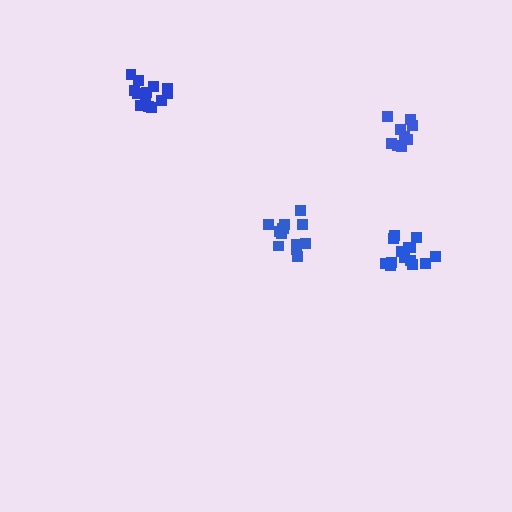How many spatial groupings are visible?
There are 4 spatial groupings.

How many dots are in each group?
Group 1: 13 dots, Group 2: 14 dots, Group 3: 9 dots, Group 4: 13 dots (49 total).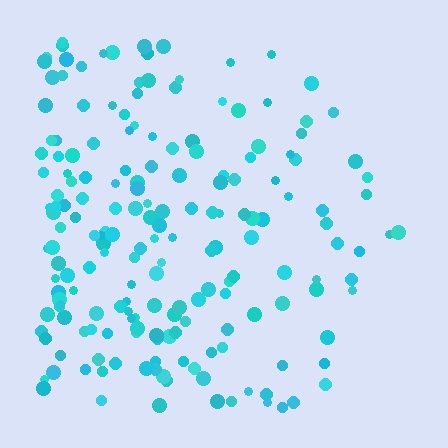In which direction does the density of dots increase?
From right to left, with the left side densest.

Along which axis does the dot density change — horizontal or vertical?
Horizontal.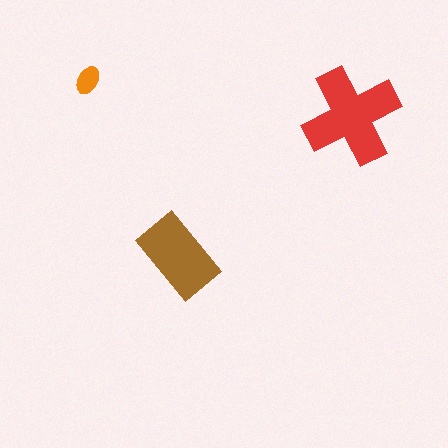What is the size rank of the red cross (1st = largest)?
1st.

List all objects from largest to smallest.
The red cross, the brown rectangle, the orange ellipse.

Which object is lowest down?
The brown rectangle is bottommost.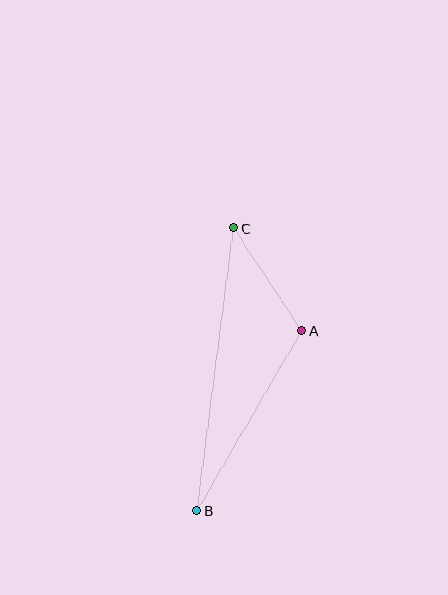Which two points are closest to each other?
Points A and C are closest to each other.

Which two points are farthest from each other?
Points B and C are farthest from each other.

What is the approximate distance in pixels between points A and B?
The distance between A and B is approximately 208 pixels.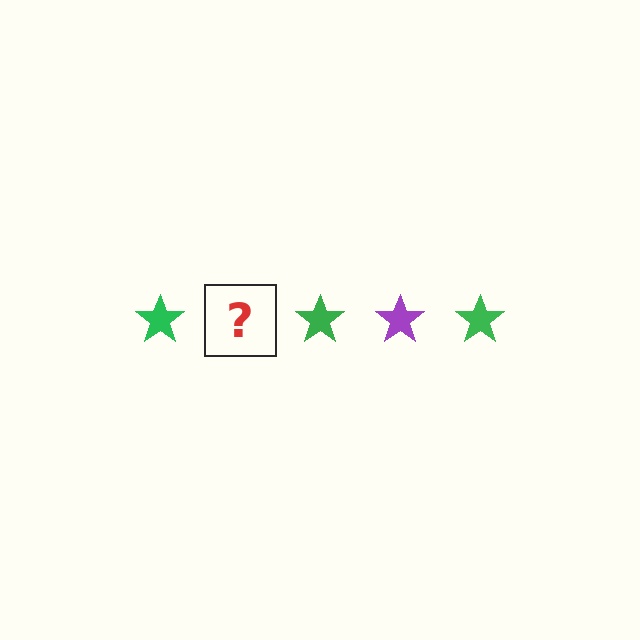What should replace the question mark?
The question mark should be replaced with a purple star.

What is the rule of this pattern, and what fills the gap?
The rule is that the pattern cycles through green, purple stars. The gap should be filled with a purple star.